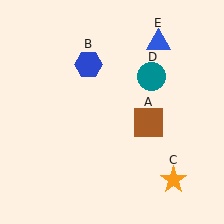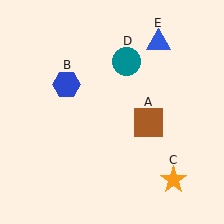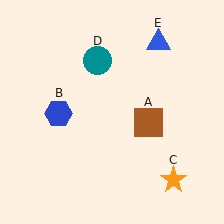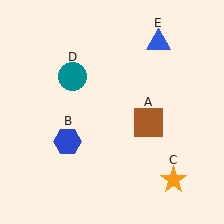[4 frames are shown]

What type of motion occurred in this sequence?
The blue hexagon (object B), teal circle (object D) rotated counterclockwise around the center of the scene.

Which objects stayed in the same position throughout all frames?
Brown square (object A) and orange star (object C) and blue triangle (object E) remained stationary.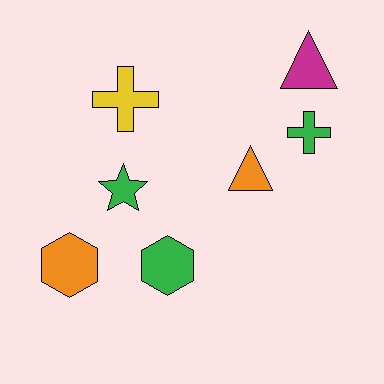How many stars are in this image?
There is 1 star.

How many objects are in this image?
There are 7 objects.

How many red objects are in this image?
There are no red objects.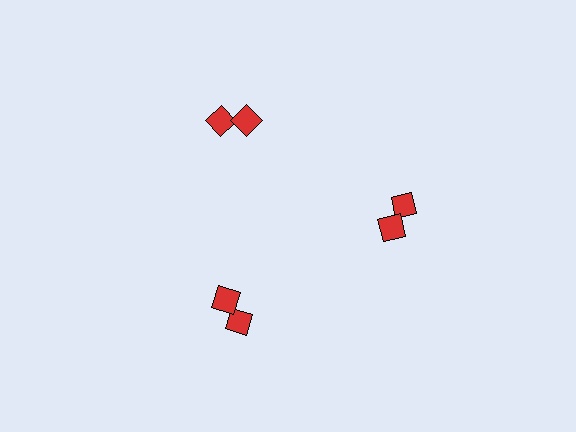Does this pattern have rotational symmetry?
Yes, this pattern has 3-fold rotational symmetry. It looks the same after rotating 120 degrees around the center.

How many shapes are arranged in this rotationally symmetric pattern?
There are 6 shapes, arranged in 3 groups of 2.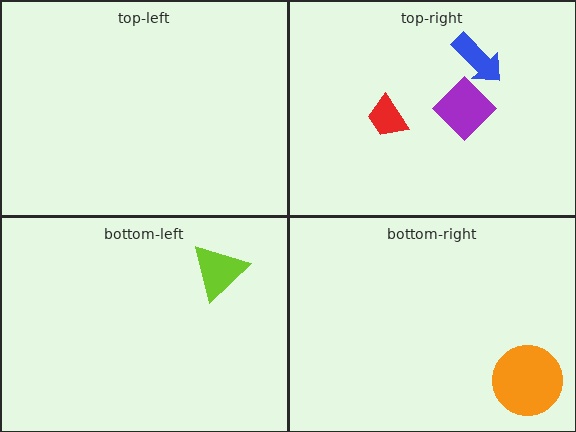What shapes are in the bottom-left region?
The lime triangle.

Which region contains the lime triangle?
The bottom-left region.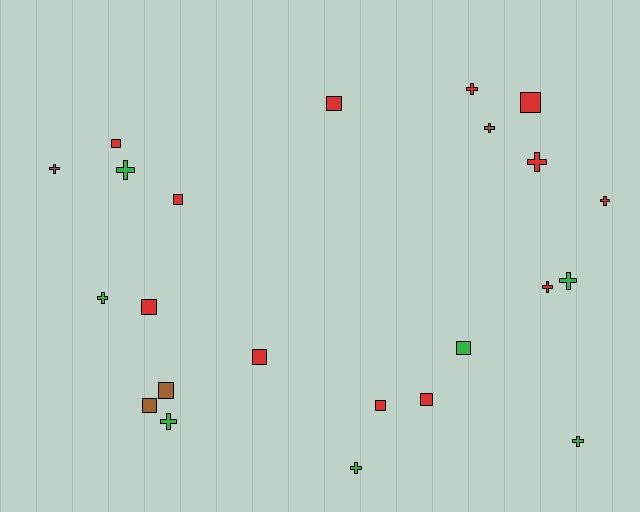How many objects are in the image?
There are 23 objects.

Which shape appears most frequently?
Cross, with 12 objects.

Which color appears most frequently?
Red, with 12 objects.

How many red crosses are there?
There are 4 red crosses.